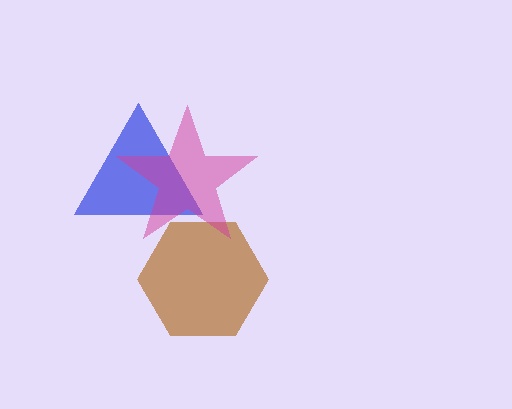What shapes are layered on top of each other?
The layered shapes are: a blue triangle, a brown hexagon, a magenta star.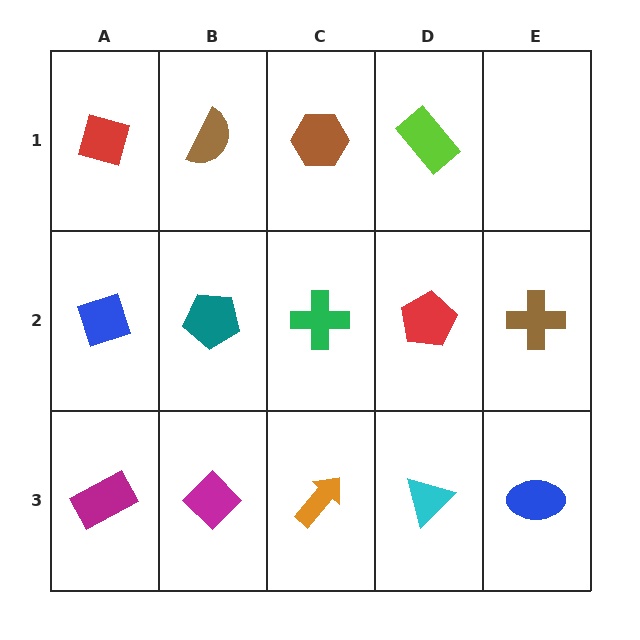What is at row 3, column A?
A magenta rectangle.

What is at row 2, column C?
A green cross.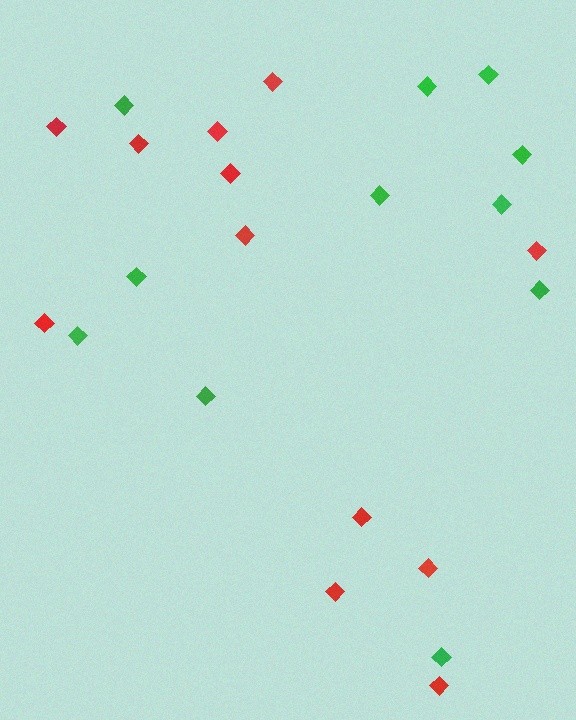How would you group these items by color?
There are 2 groups: one group of red diamonds (12) and one group of green diamonds (11).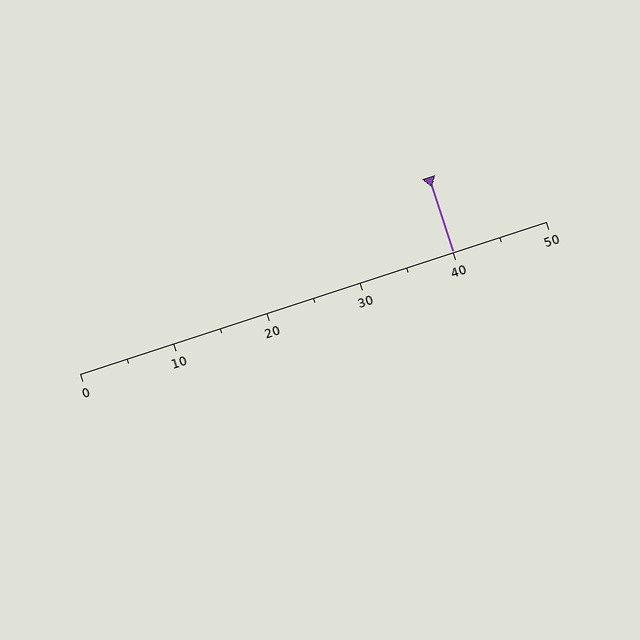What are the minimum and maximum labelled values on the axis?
The axis runs from 0 to 50.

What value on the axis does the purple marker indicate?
The marker indicates approximately 40.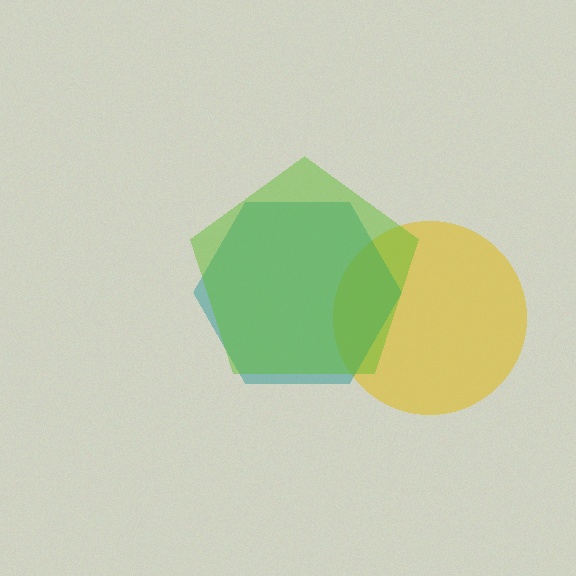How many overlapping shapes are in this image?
There are 3 overlapping shapes in the image.